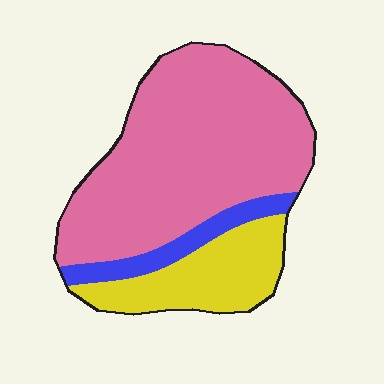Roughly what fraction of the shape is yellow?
Yellow takes up about one fifth (1/5) of the shape.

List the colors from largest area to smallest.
From largest to smallest: pink, yellow, blue.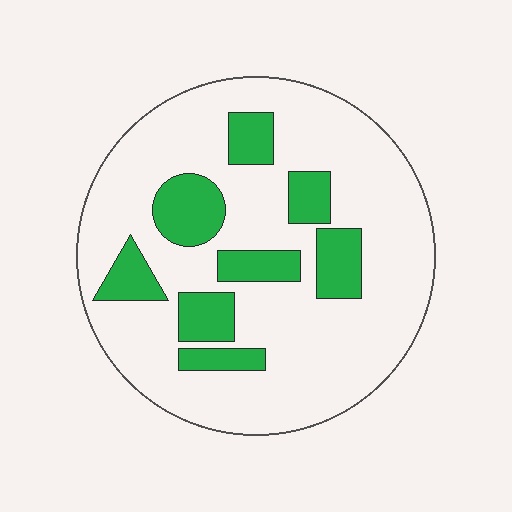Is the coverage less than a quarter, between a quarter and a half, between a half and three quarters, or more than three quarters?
Less than a quarter.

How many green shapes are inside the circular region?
8.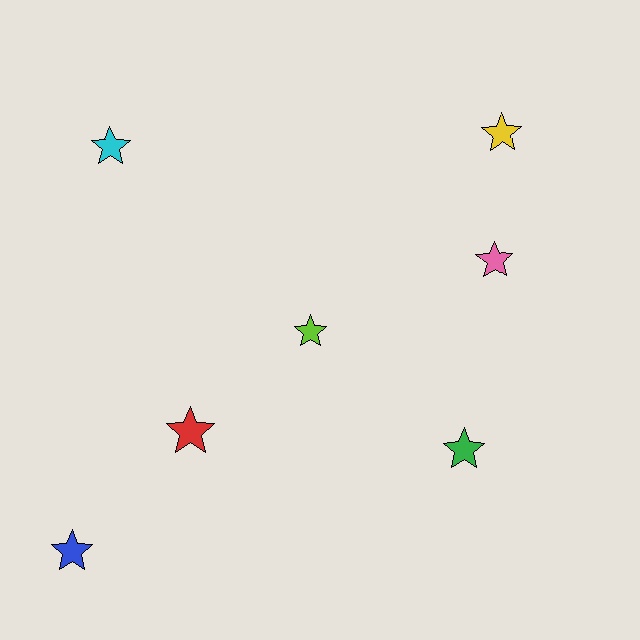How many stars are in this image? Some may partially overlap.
There are 7 stars.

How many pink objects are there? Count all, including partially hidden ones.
There is 1 pink object.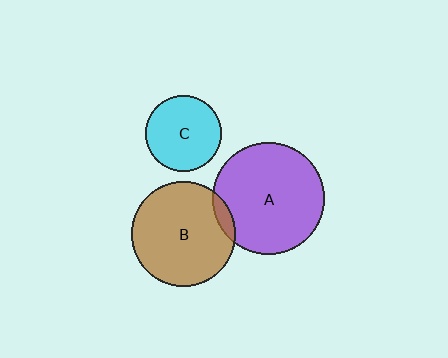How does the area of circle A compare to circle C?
Approximately 2.2 times.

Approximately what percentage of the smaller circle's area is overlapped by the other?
Approximately 5%.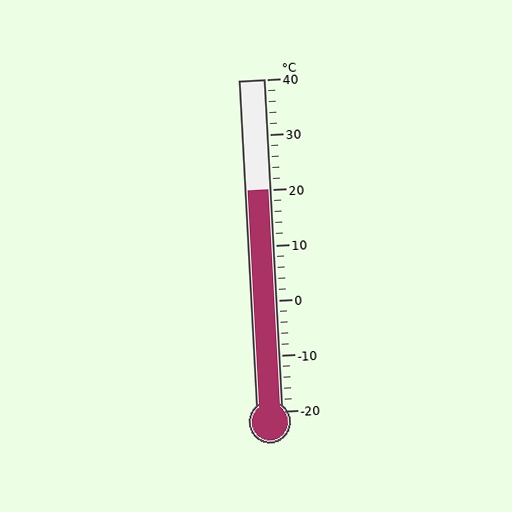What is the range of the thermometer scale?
The thermometer scale ranges from -20°C to 40°C.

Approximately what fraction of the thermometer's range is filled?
The thermometer is filled to approximately 65% of its range.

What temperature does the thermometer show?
The thermometer shows approximately 20°C.